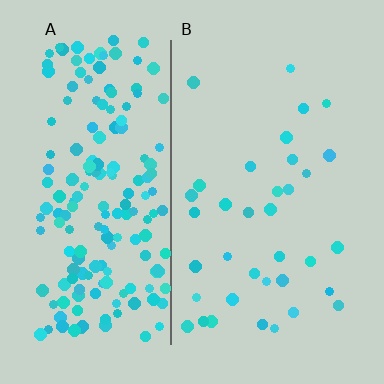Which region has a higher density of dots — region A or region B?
A (the left).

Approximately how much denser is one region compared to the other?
Approximately 5.1× — region A over region B.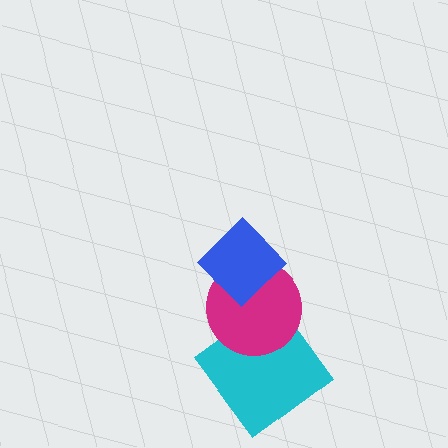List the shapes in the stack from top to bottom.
From top to bottom: the blue diamond, the magenta circle, the cyan diamond.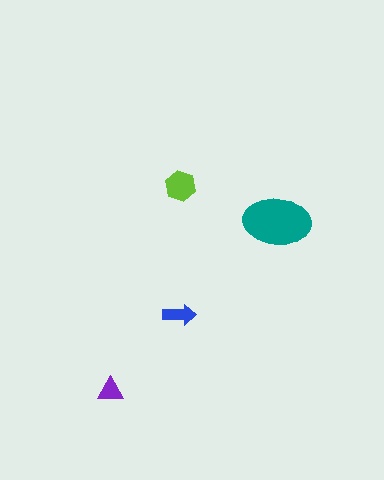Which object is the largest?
The teal ellipse.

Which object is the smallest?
The purple triangle.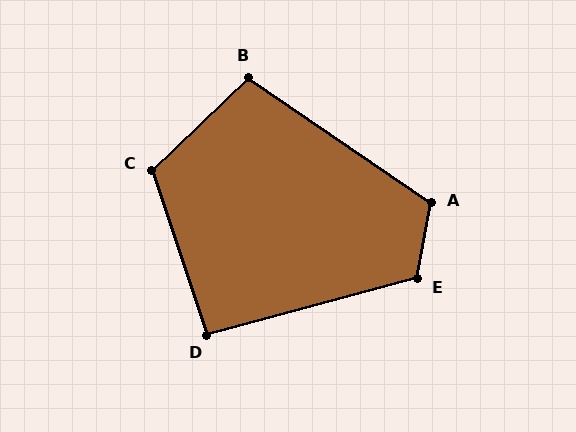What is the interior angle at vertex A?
Approximately 114 degrees (obtuse).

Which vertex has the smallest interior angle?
D, at approximately 94 degrees.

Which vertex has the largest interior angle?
E, at approximately 115 degrees.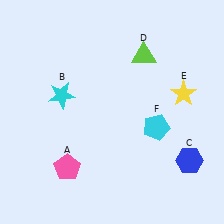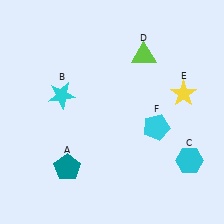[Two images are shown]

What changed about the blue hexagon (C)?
In Image 1, C is blue. In Image 2, it changed to cyan.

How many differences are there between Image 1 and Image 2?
There are 2 differences between the two images.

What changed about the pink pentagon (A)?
In Image 1, A is pink. In Image 2, it changed to teal.